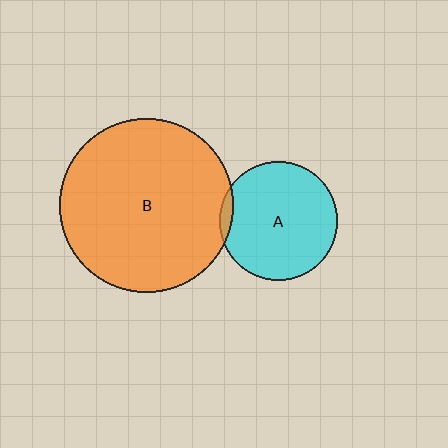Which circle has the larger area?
Circle B (orange).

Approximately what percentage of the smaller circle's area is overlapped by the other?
Approximately 5%.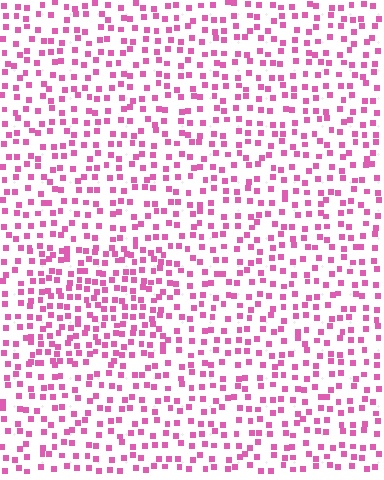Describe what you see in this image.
The image contains small pink elements arranged at two different densities. A rectangle-shaped region is visible where the elements are more densely packed than the surrounding area.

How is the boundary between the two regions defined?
The boundary is defined by a change in element density (approximately 1.6x ratio). All elements are the same color, size, and shape.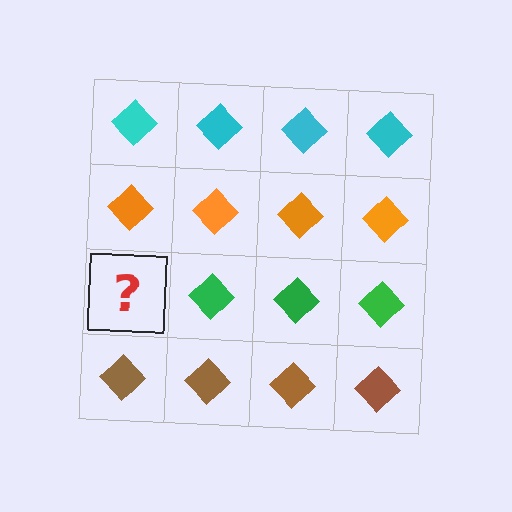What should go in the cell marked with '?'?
The missing cell should contain a green diamond.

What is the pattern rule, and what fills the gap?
The rule is that each row has a consistent color. The gap should be filled with a green diamond.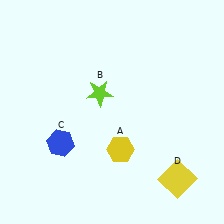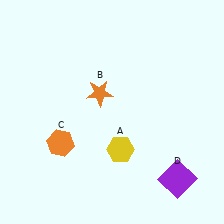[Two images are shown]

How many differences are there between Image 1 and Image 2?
There are 3 differences between the two images.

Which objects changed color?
B changed from lime to orange. C changed from blue to orange. D changed from yellow to purple.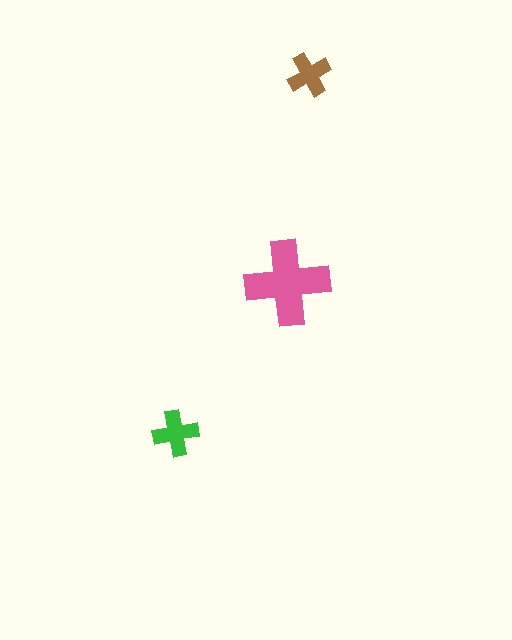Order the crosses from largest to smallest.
the pink one, the green one, the brown one.